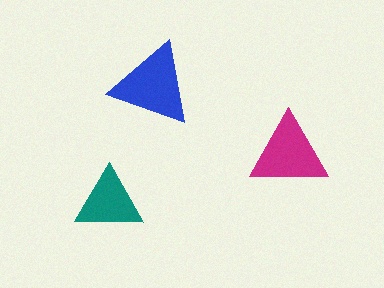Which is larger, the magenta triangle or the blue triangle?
The blue one.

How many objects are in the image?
There are 3 objects in the image.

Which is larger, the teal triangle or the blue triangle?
The blue one.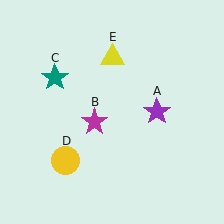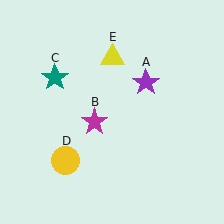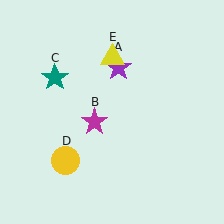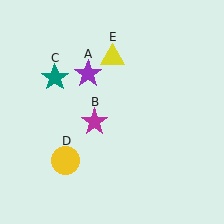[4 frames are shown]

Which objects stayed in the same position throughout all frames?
Magenta star (object B) and teal star (object C) and yellow circle (object D) and yellow triangle (object E) remained stationary.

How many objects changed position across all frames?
1 object changed position: purple star (object A).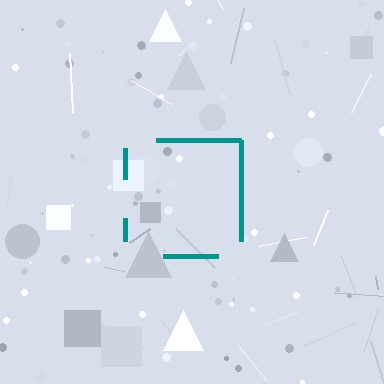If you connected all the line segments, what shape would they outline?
They would outline a square.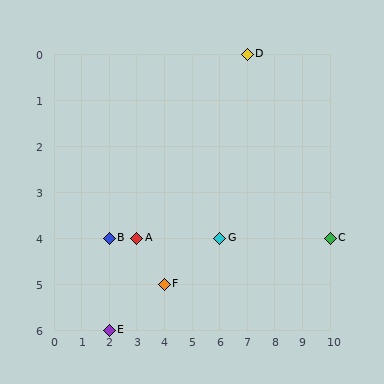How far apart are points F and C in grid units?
Points F and C are 6 columns and 1 row apart (about 6.1 grid units diagonally).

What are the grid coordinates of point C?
Point C is at grid coordinates (10, 4).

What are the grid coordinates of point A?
Point A is at grid coordinates (3, 4).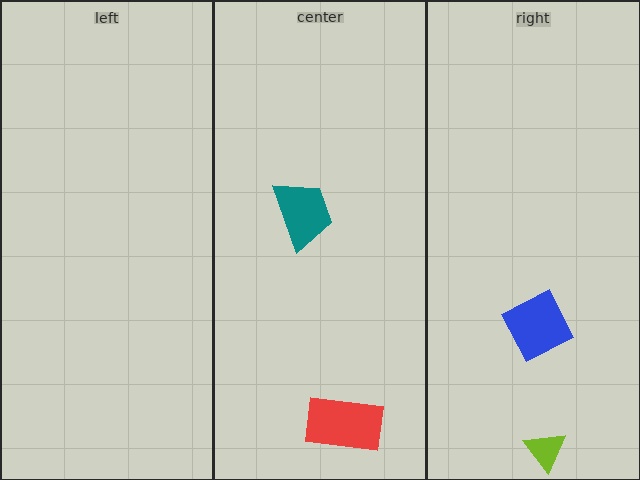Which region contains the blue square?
The right region.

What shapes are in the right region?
The blue square, the lime triangle.